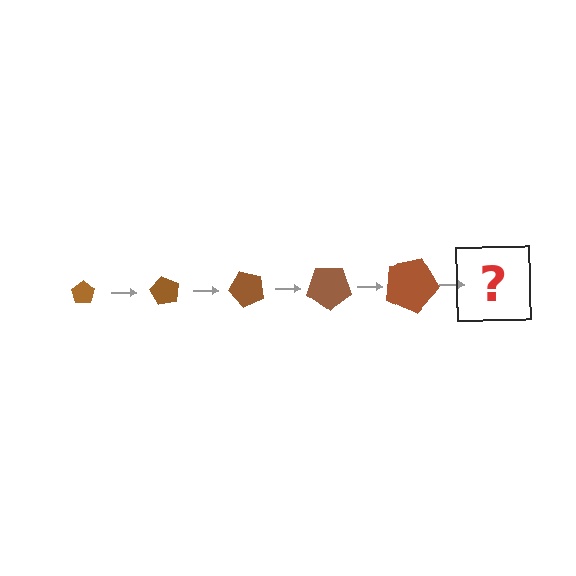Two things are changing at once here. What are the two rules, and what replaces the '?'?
The two rules are that the pentagon grows larger each step and it rotates 60 degrees each step. The '?' should be a pentagon, larger than the previous one and rotated 300 degrees from the start.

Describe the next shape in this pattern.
It should be a pentagon, larger than the previous one and rotated 300 degrees from the start.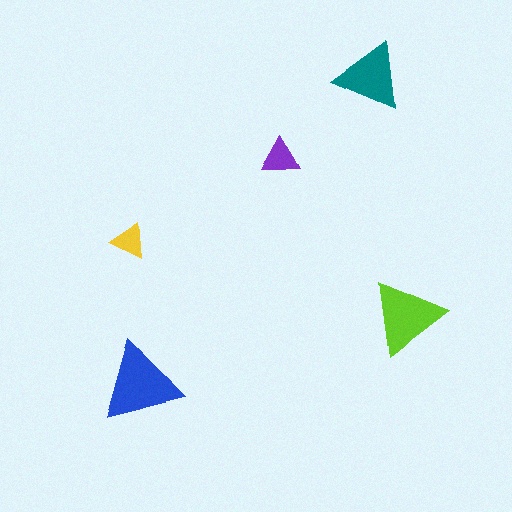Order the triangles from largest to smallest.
the blue one, the lime one, the teal one, the purple one, the yellow one.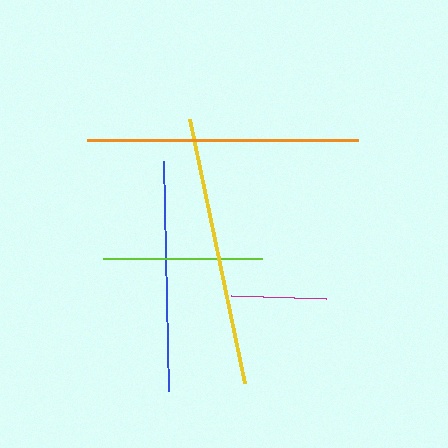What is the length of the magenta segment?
The magenta segment is approximately 95 pixels long.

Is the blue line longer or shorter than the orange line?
The orange line is longer than the blue line.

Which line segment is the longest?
The orange line is the longest at approximately 271 pixels.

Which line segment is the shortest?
The magenta line is the shortest at approximately 95 pixels.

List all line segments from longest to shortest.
From longest to shortest: orange, yellow, blue, lime, magenta.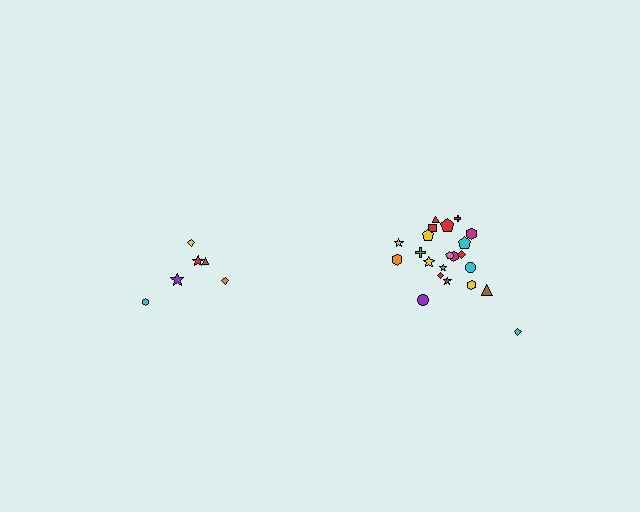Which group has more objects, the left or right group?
The right group.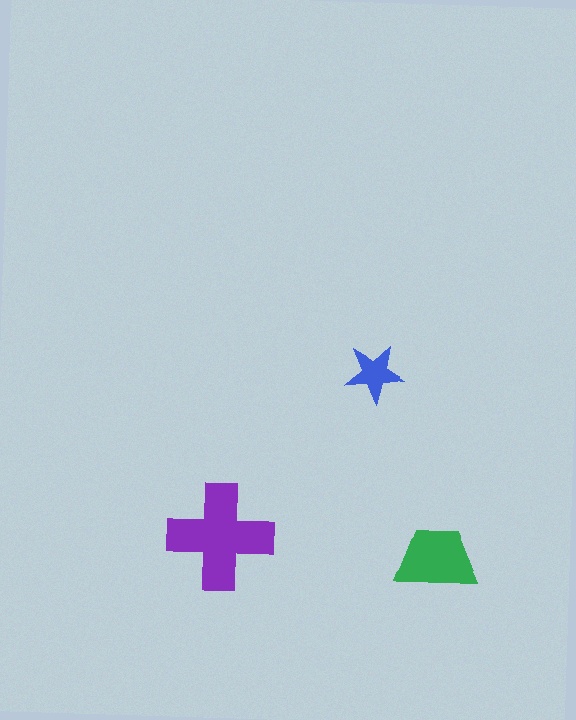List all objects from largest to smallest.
The purple cross, the green trapezoid, the blue star.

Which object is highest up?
The blue star is topmost.